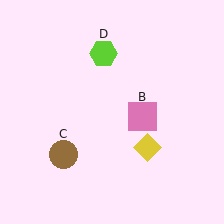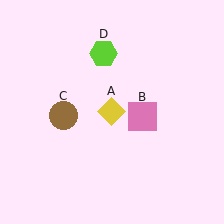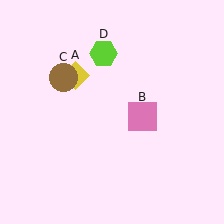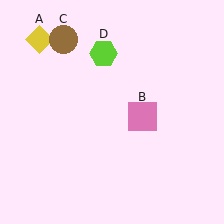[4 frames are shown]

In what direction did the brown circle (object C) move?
The brown circle (object C) moved up.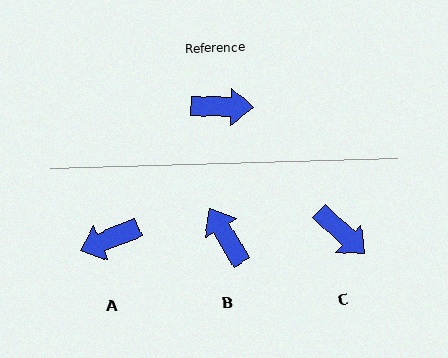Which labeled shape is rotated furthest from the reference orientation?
A, about 156 degrees away.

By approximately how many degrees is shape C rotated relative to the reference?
Approximately 42 degrees clockwise.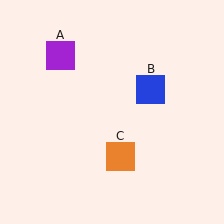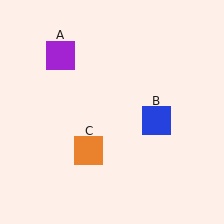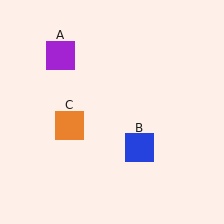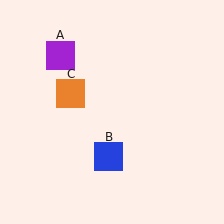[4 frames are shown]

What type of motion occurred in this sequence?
The blue square (object B), orange square (object C) rotated clockwise around the center of the scene.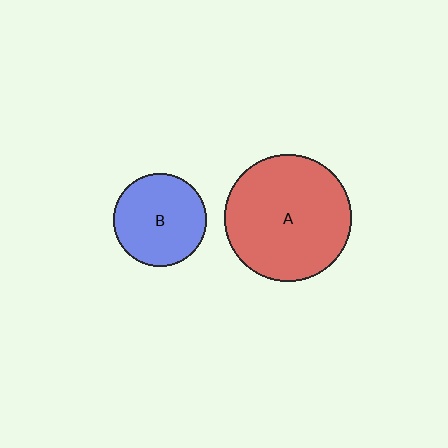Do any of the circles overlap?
No, none of the circles overlap.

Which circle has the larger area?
Circle A (red).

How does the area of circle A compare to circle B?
Approximately 1.8 times.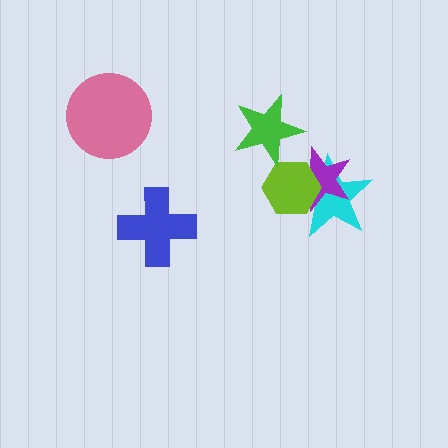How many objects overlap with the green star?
0 objects overlap with the green star.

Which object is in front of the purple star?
The lime hexagon is in front of the purple star.